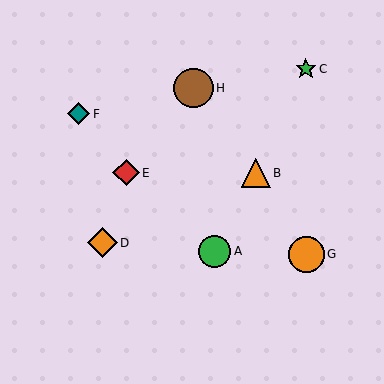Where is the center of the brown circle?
The center of the brown circle is at (194, 88).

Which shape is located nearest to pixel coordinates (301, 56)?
The green star (labeled C) at (306, 69) is nearest to that location.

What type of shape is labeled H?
Shape H is a brown circle.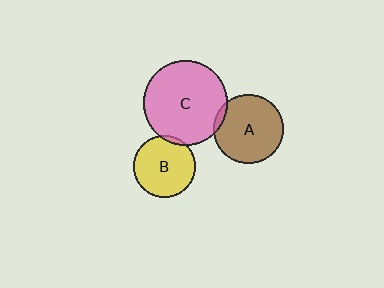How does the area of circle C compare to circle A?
Approximately 1.5 times.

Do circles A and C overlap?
Yes.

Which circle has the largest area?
Circle C (pink).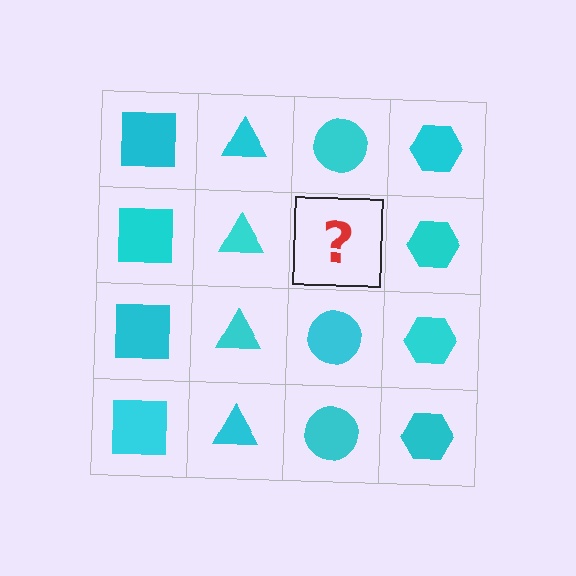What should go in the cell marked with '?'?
The missing cell should contain a cyan circle.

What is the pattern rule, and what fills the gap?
The rule is that each column has a consistent shape. The gap should be filled with a cyan circle.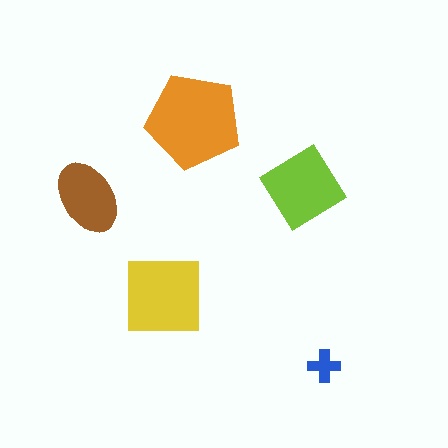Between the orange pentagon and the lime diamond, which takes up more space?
The orange pentagon.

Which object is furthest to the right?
The blue cross is rightmost.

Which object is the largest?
The orange pentagon.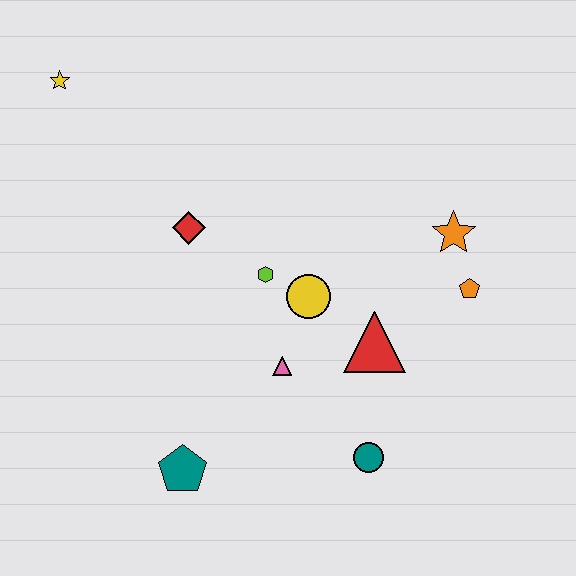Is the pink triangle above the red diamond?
No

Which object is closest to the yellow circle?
The lime hexagon is closest to the yellow circle.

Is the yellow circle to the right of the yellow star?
Yes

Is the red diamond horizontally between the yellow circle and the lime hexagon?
No